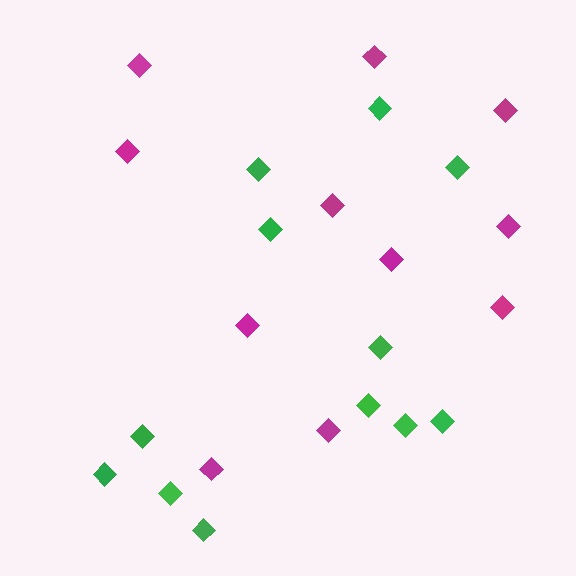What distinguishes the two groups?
There are 2 groups: one group of magenta diamonds (11) and one group of green diamonds (12).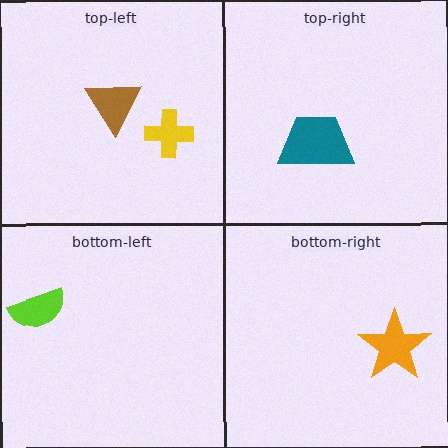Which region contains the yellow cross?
The top-left region.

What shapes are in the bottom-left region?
The lime semicircle.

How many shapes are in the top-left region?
2.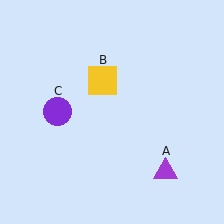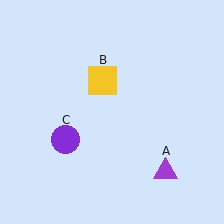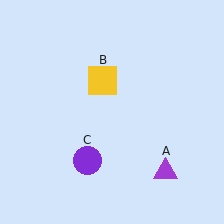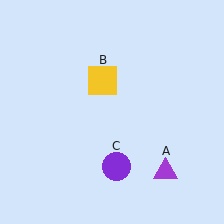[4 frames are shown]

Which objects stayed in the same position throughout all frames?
Purple triangle (object A) and yellow square (object B) remained stationary.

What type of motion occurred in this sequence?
The purple circle (object C) rotated counterclockwise around the center of the scene.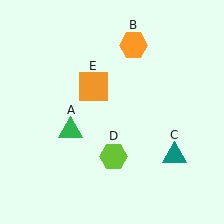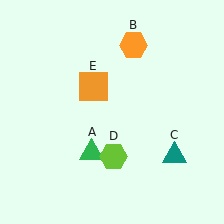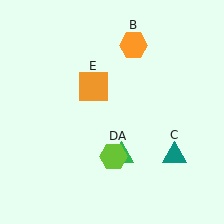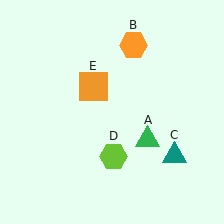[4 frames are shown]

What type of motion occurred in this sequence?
The green triangle (object A) rotated counterclockwise around the center of the scene.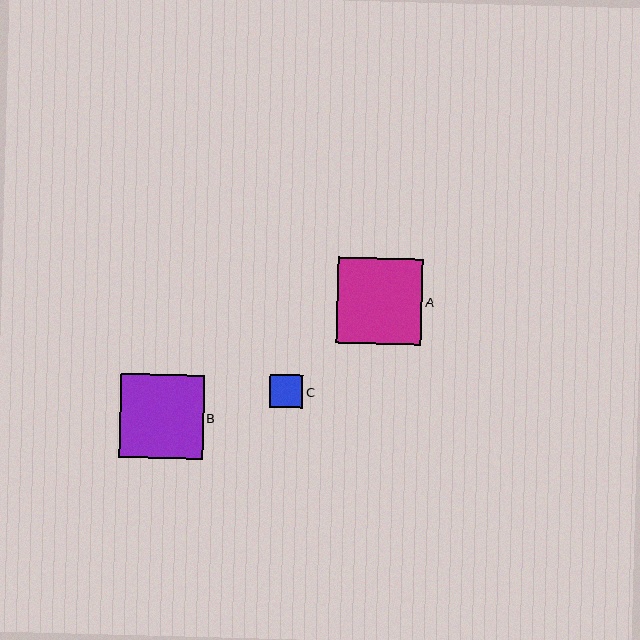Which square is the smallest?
Square C is the smallest with a size of approximately 34 pixels.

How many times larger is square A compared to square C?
Square A is approximately 2.6 times the size of square C.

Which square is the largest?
Square A is the largest with a size of approximately 86 pixels.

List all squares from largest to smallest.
From largest to smallest: A, B, C.